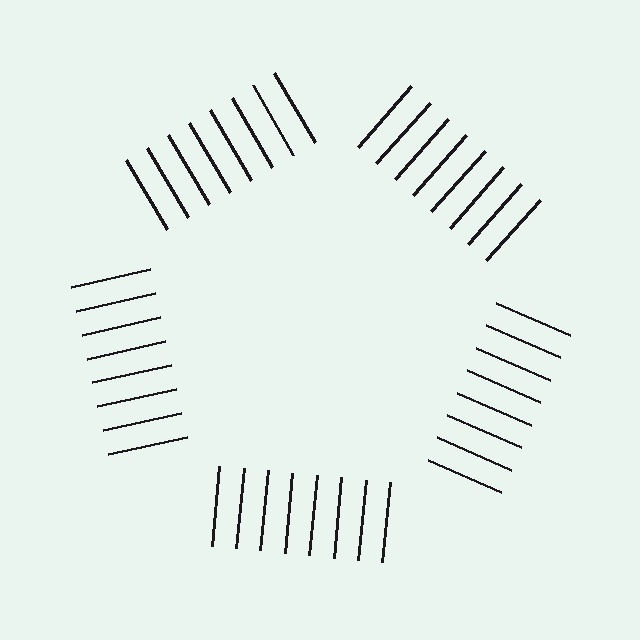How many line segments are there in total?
40 — 8 along each of the 5 edges.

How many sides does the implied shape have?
5 sides — the line-ends trace a pentagon.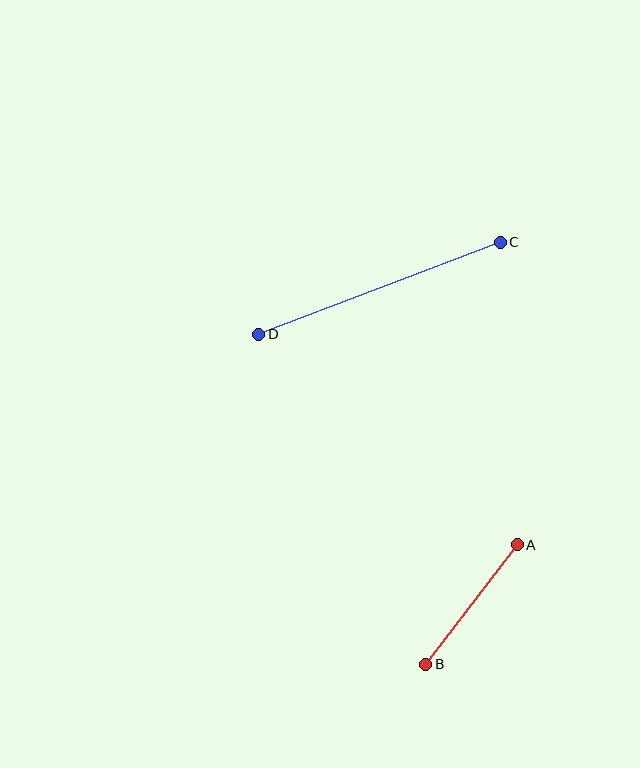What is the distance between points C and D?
The distance is approximately 259 pixels.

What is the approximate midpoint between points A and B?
The midpoint is at approximately (471, 605) pixels.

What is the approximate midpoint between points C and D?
The midpoint is at approximately (380, 288) pixels.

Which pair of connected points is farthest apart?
Points C and D are farthest apart.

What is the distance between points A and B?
The distance is approximately 151 pixels.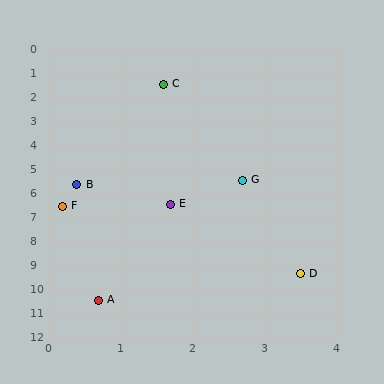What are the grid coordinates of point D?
Point D is at approximately (3.5, 9.4).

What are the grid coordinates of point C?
Point C is at approximately (1.6, 1.5).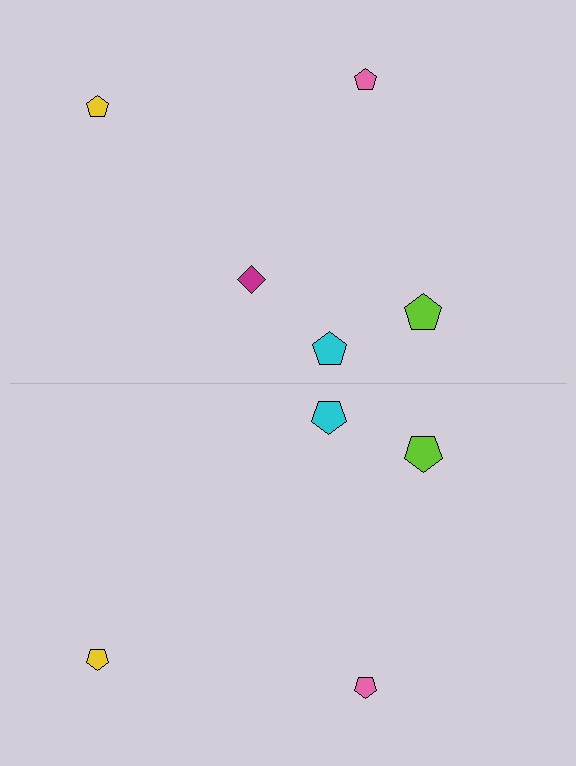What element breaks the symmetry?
A magenta diamond is missing from the bottom side.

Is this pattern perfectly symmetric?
No, the pattern is not perfectly symmetric. A magenta diamond is missing from the bottom side.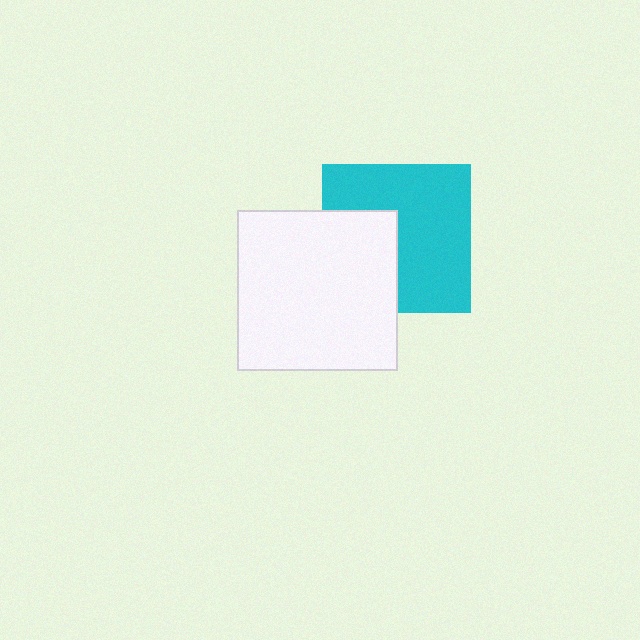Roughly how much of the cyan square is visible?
About half of it is visible (roughly 65%).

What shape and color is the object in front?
The object in front is a white square.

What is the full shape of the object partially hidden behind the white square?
The partially hidden object is a cyan square.